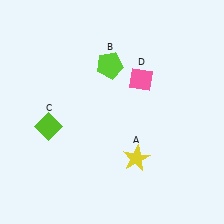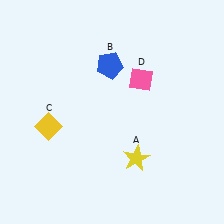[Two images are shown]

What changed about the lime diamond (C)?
In Image 1, C is lime. In Image 2, it changed to yellow.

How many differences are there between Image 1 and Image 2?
There are 2 differences between the two images.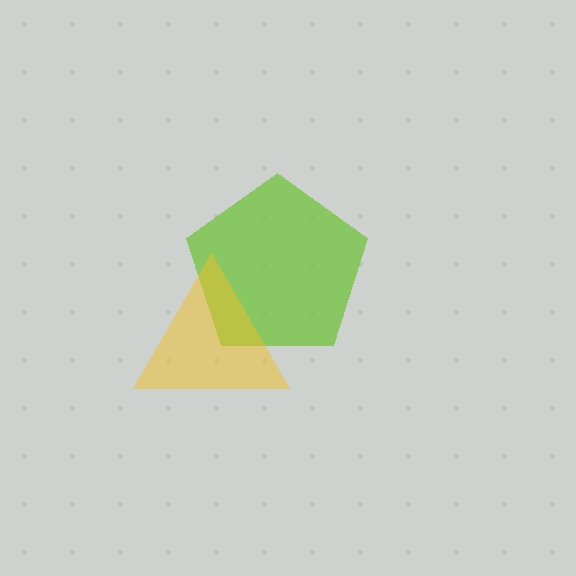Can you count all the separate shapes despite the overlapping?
Yes, there are 2 separate shapes.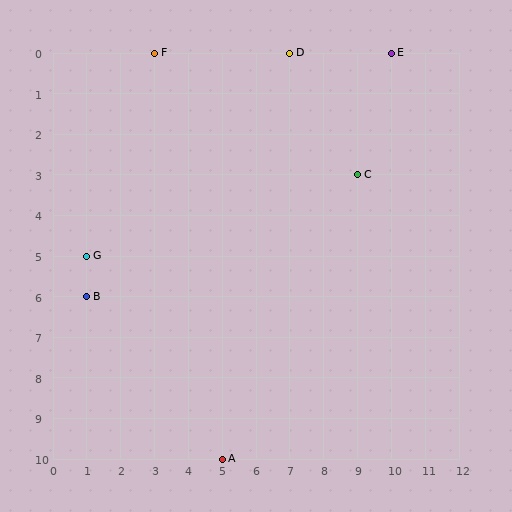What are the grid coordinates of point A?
Point A is at grid coordinates (5, 10).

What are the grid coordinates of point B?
Point B is at grid coordinates (1, 6).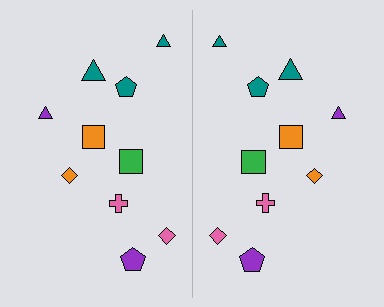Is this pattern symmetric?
Yes, this pattern has bilateral (reflection) symmetry.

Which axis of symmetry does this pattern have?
The pattern has a vertical axis of symmetry running through the center of the image.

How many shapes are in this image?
There are 20 shapes in this image.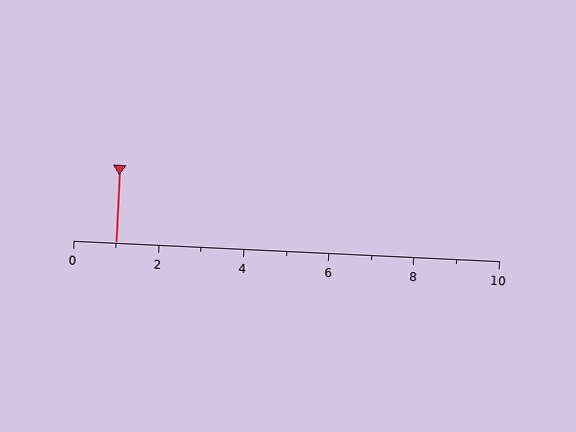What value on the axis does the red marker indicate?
The marker indicates approximately 1.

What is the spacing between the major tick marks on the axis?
The major ticks are spaced 2 apart.